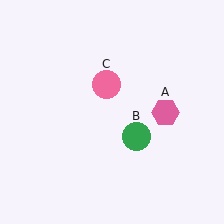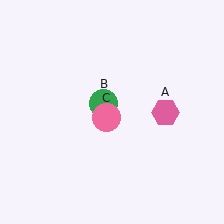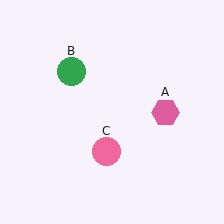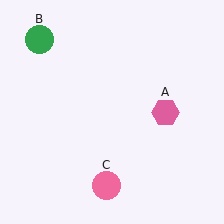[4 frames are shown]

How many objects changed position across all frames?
2 objects changed position: green circle (object B), pink circle (object C).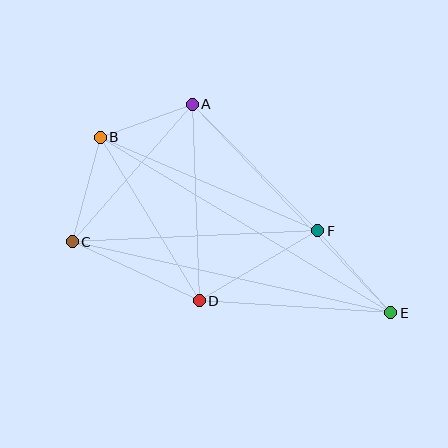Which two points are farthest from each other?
Points B and E are farthest from each other.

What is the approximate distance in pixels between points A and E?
The distance between A and E is approximately 288 pixels.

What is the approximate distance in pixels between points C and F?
The distance between C and F is approximately 246 pixels.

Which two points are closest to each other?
Points A and B are closest to each other.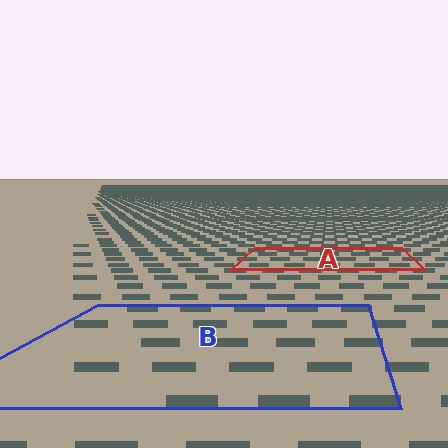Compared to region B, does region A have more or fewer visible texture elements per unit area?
Region A has more texture elements per unit area — they are packed more densely because it is farther away.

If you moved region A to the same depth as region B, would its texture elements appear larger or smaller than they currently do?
They would appear larger. At a closer depth, the same texture elements are projected at a bigger on-screen size.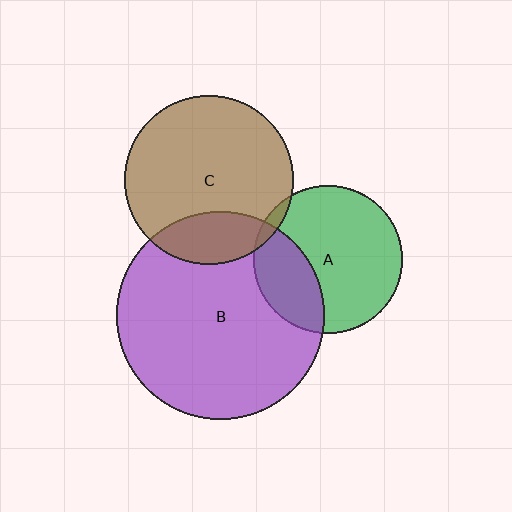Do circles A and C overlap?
Yes.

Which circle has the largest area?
Circle B (purple).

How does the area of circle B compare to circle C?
Approximately 1.5 times.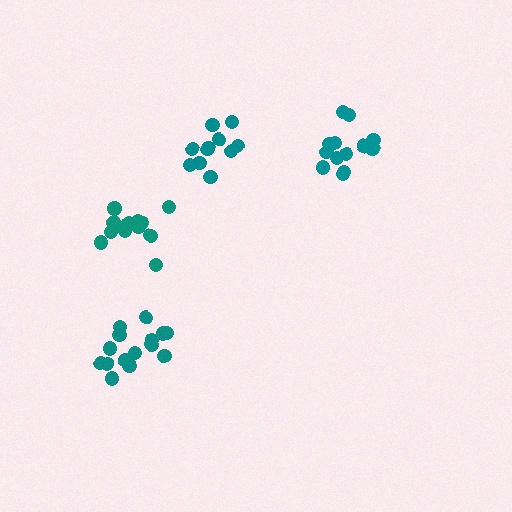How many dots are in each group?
Group 1: 10 dots, Group 2: 13 dots, Group 3: 13 dots, Group 4: 15 dots (51 total).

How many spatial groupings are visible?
There are 4 spatial groupings.